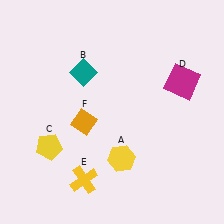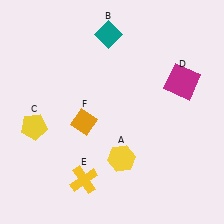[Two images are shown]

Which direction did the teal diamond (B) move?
The teal diamond (B) moved up.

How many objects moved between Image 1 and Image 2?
2 objects moved between the two images.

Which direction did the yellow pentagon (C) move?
The yellow pentagon (C) moved up.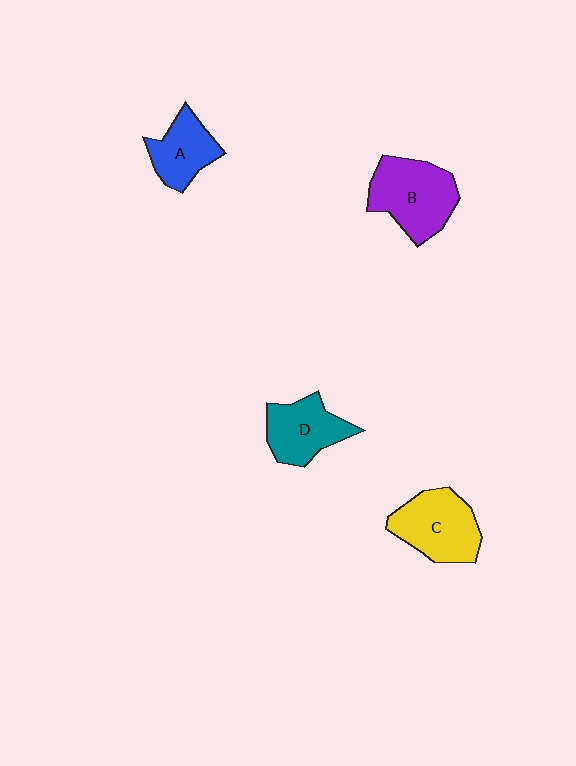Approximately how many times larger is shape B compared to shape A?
Approximately 1.5 times.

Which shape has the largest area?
Shape B (purple).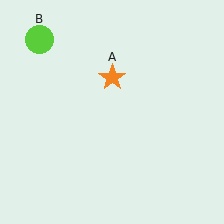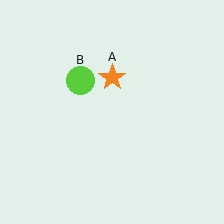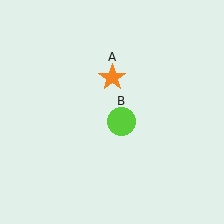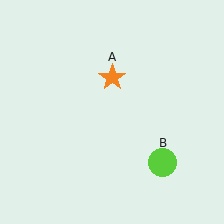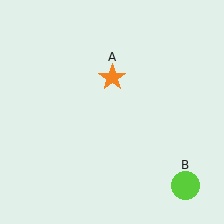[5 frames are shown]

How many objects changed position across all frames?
1 object changed position: lime circle (object B).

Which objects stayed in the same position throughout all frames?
Orange star (object A) remained stationary.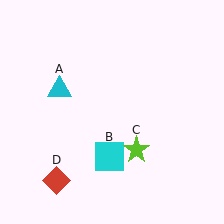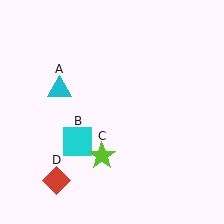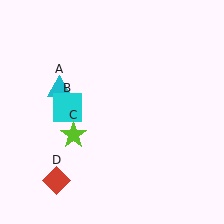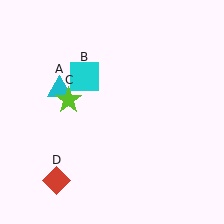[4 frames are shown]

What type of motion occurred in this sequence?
The cyan square (object B), lime star (object C) rotated clockwise around the center of the scene.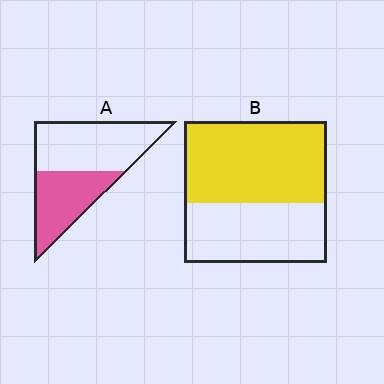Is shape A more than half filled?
No.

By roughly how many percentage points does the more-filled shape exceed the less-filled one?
By roughly 15 percentage points (B over A).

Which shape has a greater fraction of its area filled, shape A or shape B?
Shape B.